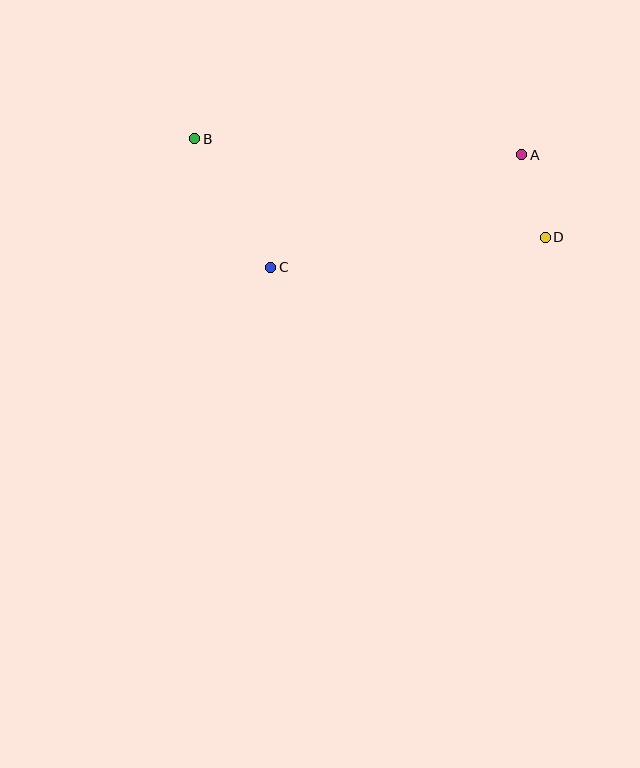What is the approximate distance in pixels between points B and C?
The distance between B and C is approximately 149 pixels.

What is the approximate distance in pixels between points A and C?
The distance between A and C is approximately 275 pixels.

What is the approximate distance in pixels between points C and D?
The distance between C and D is approximately 276 pixels.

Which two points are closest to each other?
Points A and D are closest to each other.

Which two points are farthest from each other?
Points B and D are farthest from each other.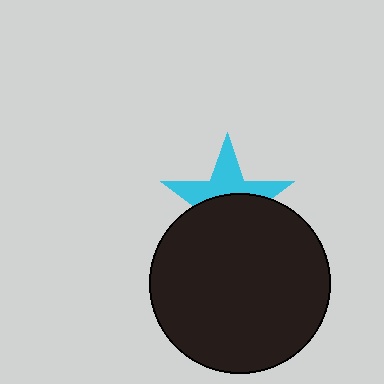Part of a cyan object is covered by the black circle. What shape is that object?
It is a star.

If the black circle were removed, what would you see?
You would see the complete cyan star.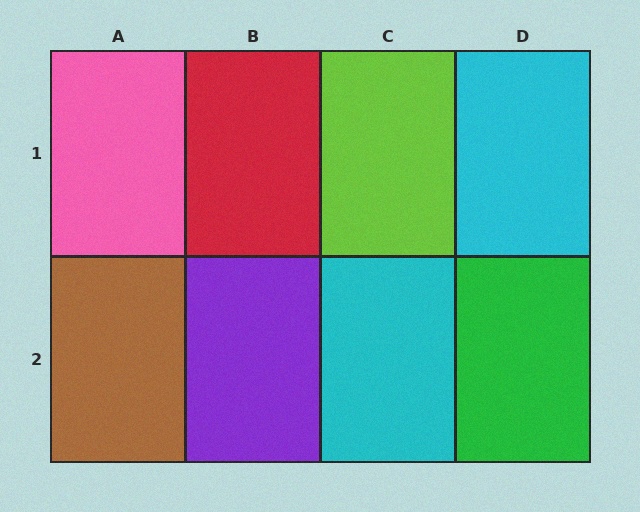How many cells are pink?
1 cell is pink.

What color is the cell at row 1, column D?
Cyan.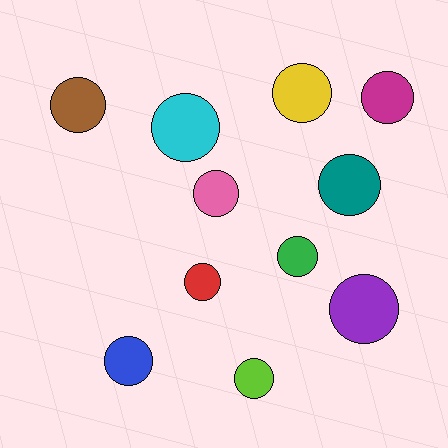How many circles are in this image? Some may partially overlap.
There are 11 circles.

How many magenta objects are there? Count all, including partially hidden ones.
There is 1 magenta object.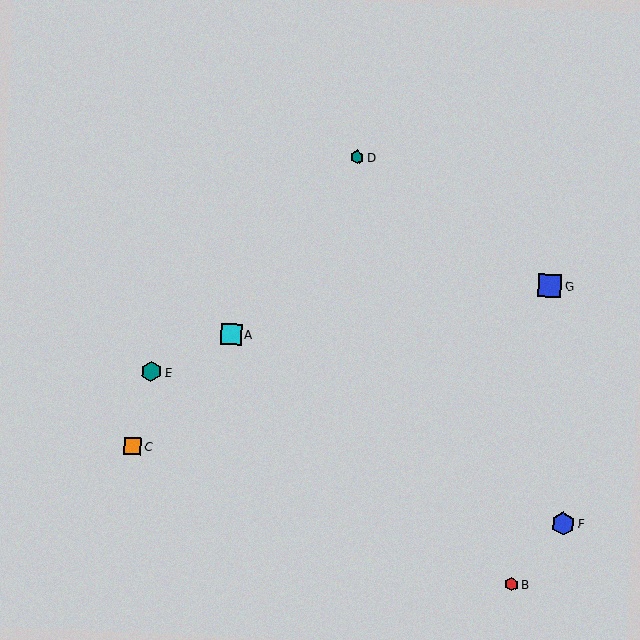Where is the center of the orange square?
The center of the orange square is at (132, 446).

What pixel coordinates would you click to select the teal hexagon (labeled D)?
Click at (357, 157) to select the teal hexagon D.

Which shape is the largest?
The blue hexagon (labeled F) is the largest.